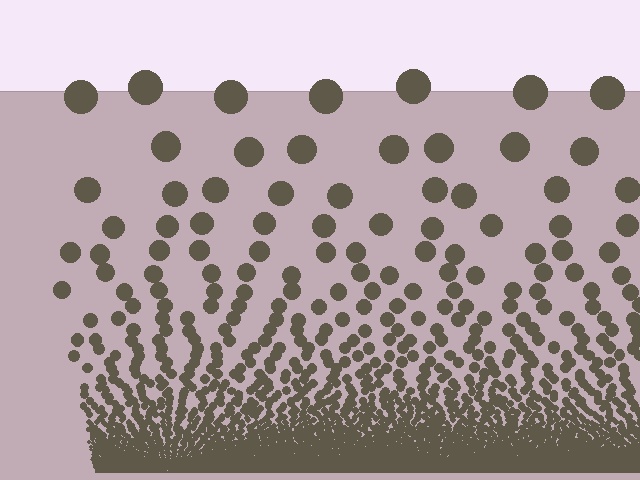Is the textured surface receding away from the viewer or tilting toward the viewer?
The surface appears to tilt toward the viewer. Texture elements get larger and sparser toward the top.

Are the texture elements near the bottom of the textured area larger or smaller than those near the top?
Smaller. The gradient is inverted — elements near the bottom are smaller and denser.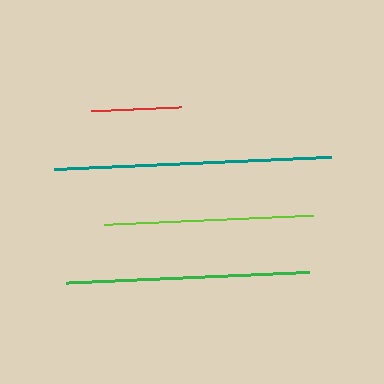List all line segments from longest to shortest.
From longest to shortest: teal, green, lime, red.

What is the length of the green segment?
The green segment is approximately 243 pixels long.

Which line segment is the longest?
The teal line is the longest at approximately 277 pixels.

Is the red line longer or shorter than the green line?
The green line is longer than the red line.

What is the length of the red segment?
The red segment is approximately 91 pixels long.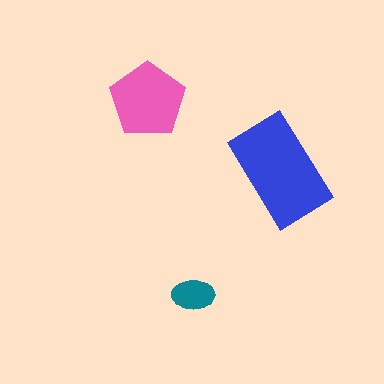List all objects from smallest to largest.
The teal ellipse, the pink pentagon, the blue rectangle.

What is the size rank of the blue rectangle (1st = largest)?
1st.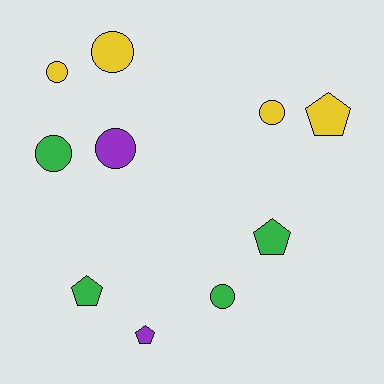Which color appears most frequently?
Yellow, with 4 objects.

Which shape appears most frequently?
Circle, with 6 objects.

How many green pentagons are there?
There are 2 green pentagons.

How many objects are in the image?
There are 10 objects.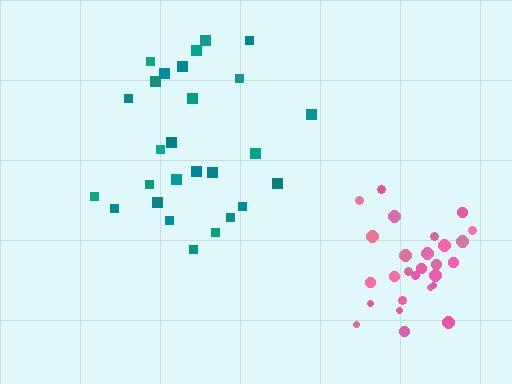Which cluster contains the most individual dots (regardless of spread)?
Pink (27).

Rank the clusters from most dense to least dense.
pink, teal.